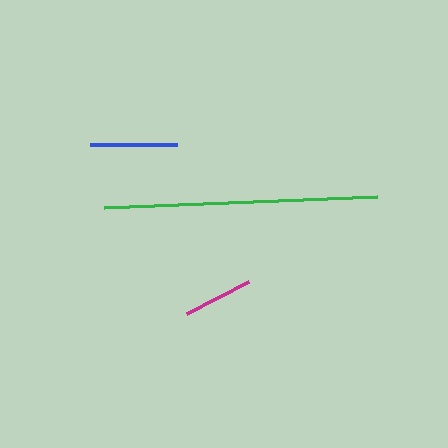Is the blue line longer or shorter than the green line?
The green line is longer than the blue line.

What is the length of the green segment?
The green segment is approximately 272 pixels long.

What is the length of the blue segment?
The blue segment is approximately 87 pixels long.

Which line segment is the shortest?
The magenta line is the shortest at approximately 69 pixels.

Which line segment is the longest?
The green line is the longest at approximately 272 pixels.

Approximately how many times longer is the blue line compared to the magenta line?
The blue line is approximately 1.3 times the length of the magenta line.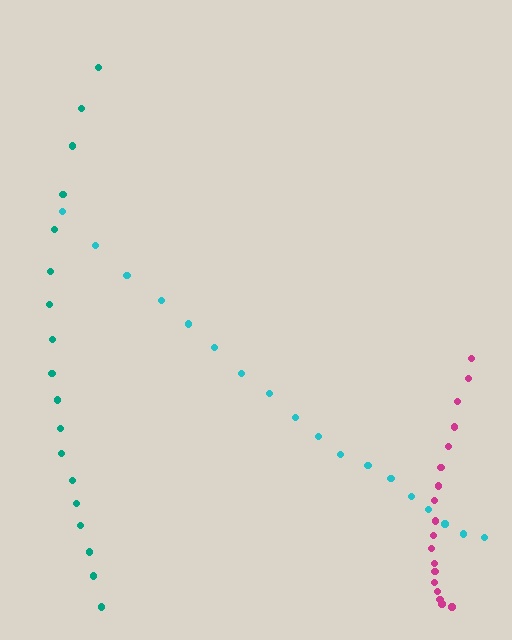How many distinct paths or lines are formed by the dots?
There are 3 distinct paths.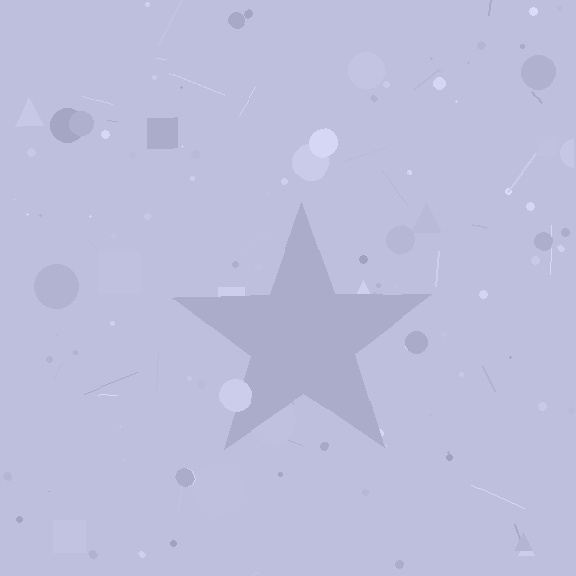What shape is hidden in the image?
A star is hidden in the image.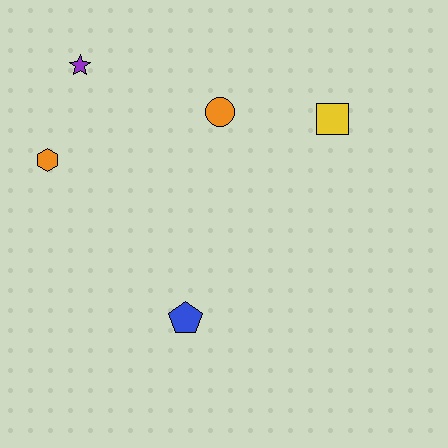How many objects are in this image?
There are 5 objects.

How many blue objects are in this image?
There is 1 blue object.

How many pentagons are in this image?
There is 1 pentagon.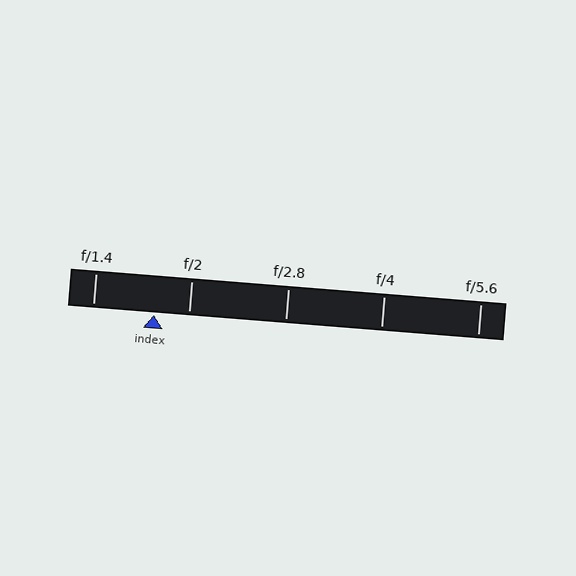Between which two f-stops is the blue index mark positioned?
The index mark is between f/1.4 and f/2.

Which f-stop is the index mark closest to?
The index mark is closest to f/2.